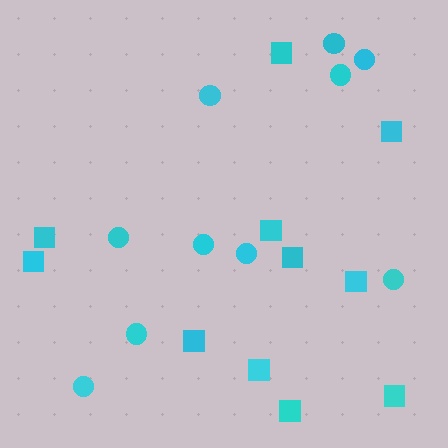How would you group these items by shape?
There are 2 groups: one group of squares (11) and one group of circles (10).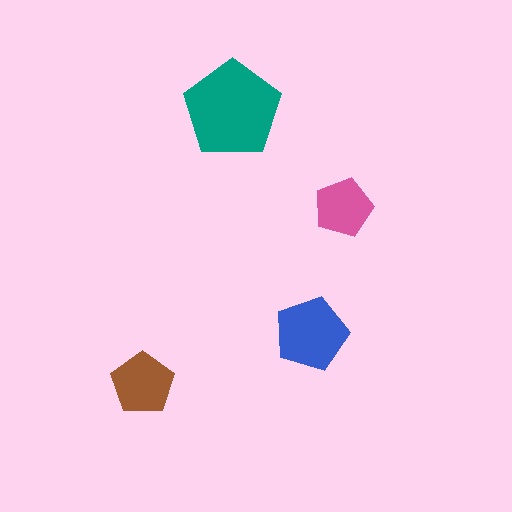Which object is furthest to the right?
The pink pentagon is rightmost.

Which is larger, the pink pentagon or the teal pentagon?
The teal one.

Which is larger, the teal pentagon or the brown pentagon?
The teal one.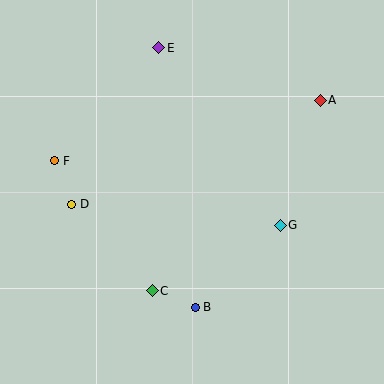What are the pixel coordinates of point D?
Point D is at (72, 204).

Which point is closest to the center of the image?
Point G at (280, 225) is closest to the center.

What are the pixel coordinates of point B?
Point B is at (195, 307).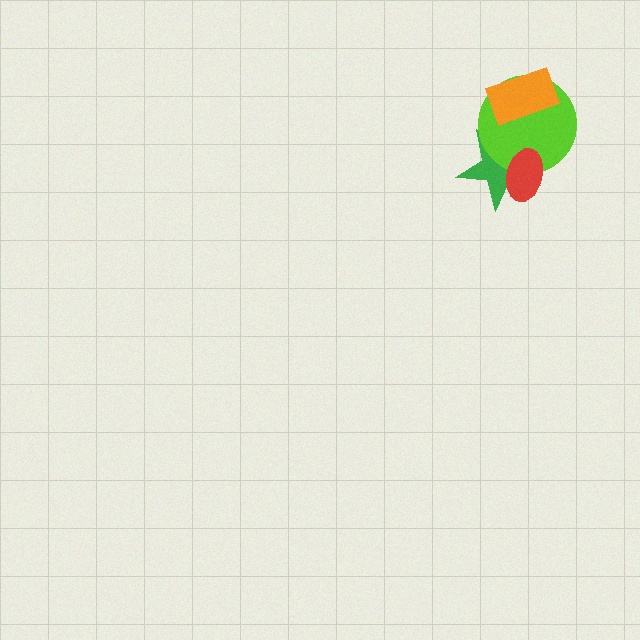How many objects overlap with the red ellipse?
2 objects overlap with the red ellipse.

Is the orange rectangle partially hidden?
No, no other shape covers it.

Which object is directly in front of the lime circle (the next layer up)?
The red ellipse is directly in front of the lime circle.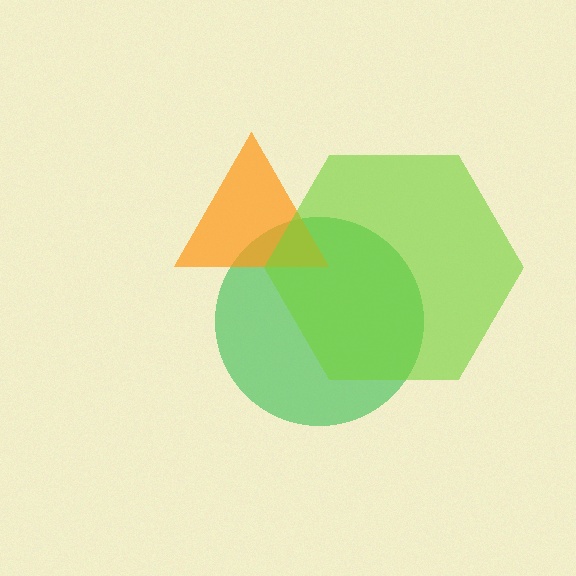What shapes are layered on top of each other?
The layered shapes are: a green circle, an orange triangle, a lime hexagon.